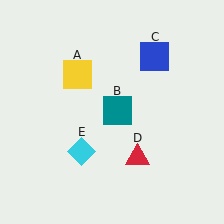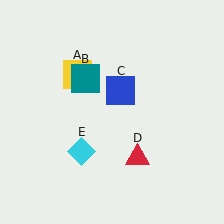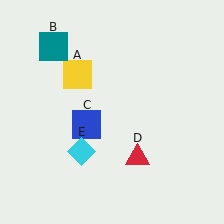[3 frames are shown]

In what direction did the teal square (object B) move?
The teal square (object B) moved up and to the left.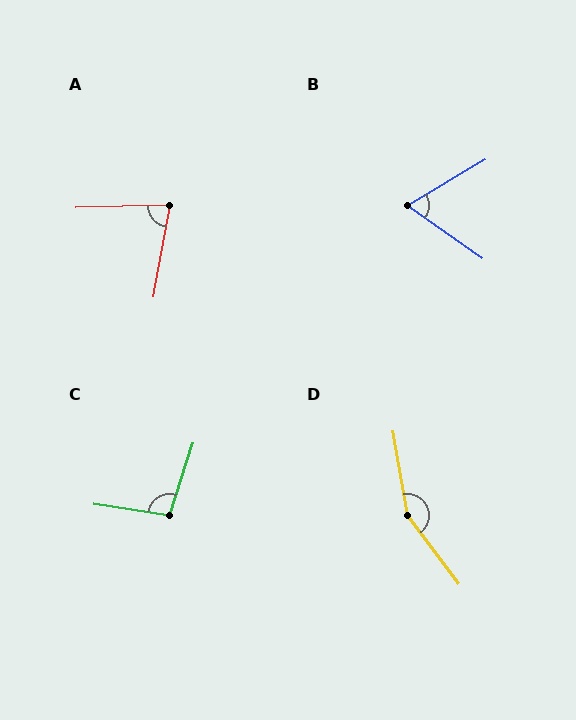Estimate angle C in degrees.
Approximately 100 degrees.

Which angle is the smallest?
B, at approximately 66 degrees.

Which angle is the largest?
D, at approximately 153 degrees.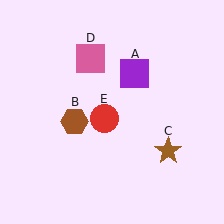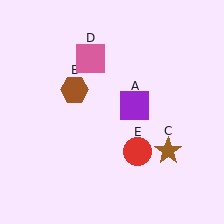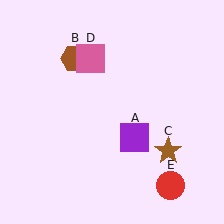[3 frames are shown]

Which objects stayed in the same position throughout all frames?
Brown star (object C) and pink square (object D) remained stationary.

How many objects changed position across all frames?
3 objects changed position: purple square (object A), brown hexagon (object B), red circle (object E).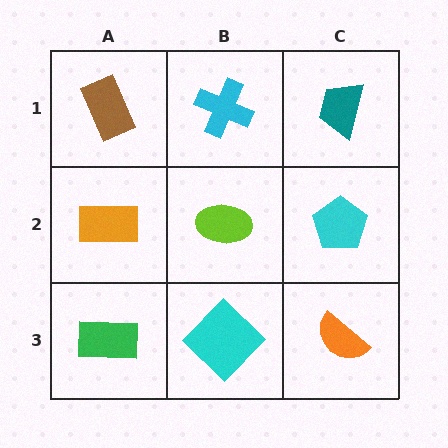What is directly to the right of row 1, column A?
A cyan cross.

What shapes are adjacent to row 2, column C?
A teal trapezoid (row 1, column C), an orange semicircle (row 3, column C), a lime ellipse (row 2, column B).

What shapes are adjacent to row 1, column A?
An orange rectangle (row 2, column A), a cyan cross (row 1, column B).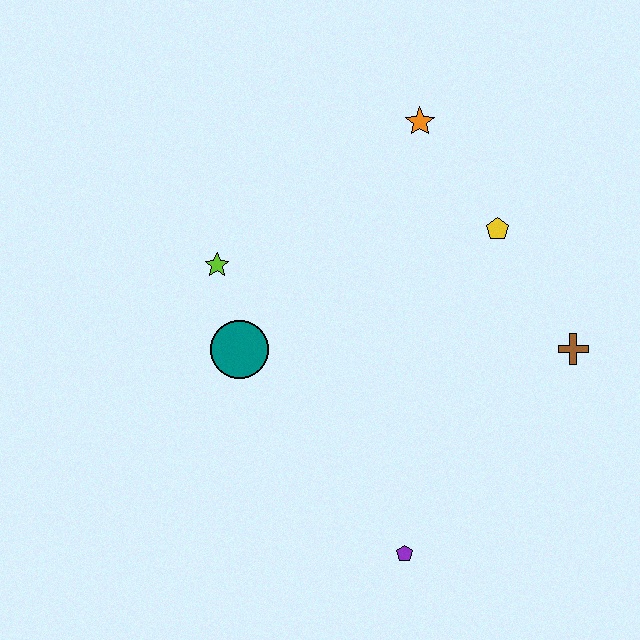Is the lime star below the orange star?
Yes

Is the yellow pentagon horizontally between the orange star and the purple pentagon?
No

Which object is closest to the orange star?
The yellow pentagon is closest to the orange star.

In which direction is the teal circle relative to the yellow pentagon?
The teal circle is to the left of the yellow pentagon.